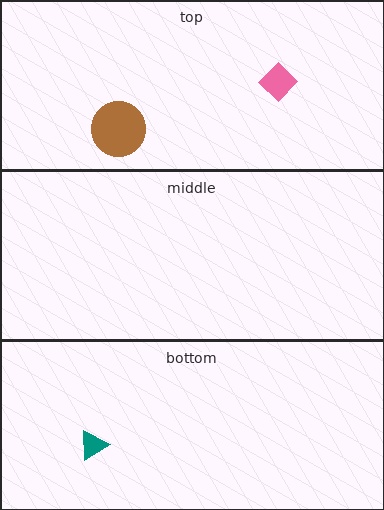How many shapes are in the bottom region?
1.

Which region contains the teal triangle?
The bottom region.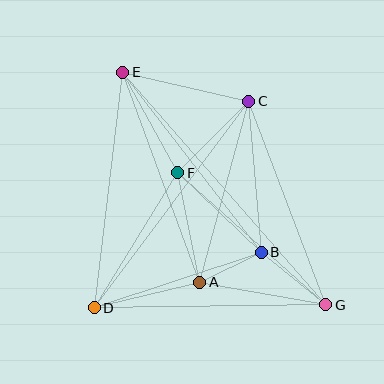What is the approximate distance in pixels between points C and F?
The distance between C and F is approximately 101 pixels.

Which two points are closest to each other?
Points A and B are closest to each other.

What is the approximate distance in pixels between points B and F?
The distance between B and F is approximately 115 pixels.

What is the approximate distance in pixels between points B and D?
The distance between B and D is approximately 176 pixels.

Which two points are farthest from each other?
Points E and G are farthest from each other.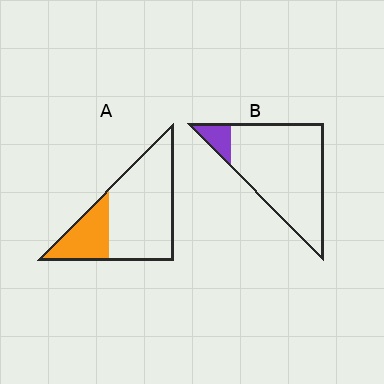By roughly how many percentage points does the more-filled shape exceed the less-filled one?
By roughly 15 percentage points (A over B).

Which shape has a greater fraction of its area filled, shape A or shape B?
Shape A.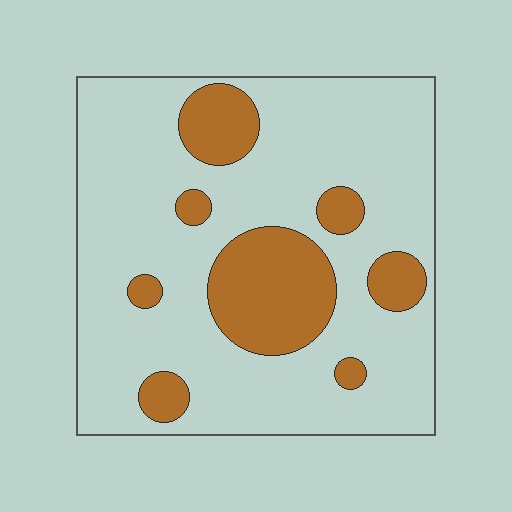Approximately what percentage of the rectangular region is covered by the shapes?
Approximately 20%.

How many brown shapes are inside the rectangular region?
8.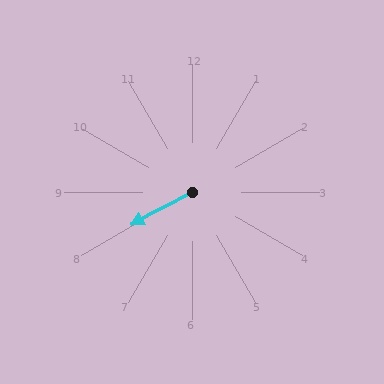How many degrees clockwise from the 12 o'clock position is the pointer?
Approximately 242 degrees.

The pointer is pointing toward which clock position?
Roughly 8 o'clock.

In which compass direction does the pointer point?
Southwest.